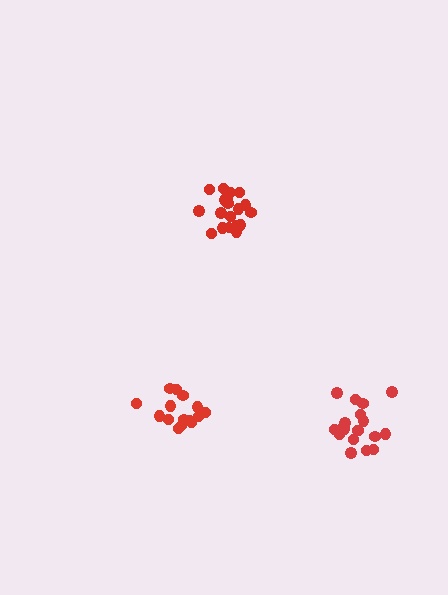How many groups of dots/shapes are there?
There are 3 groups.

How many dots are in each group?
Group 1: 19 dots, Group 2: 19 dots, Group 3: 15 dots (53 total).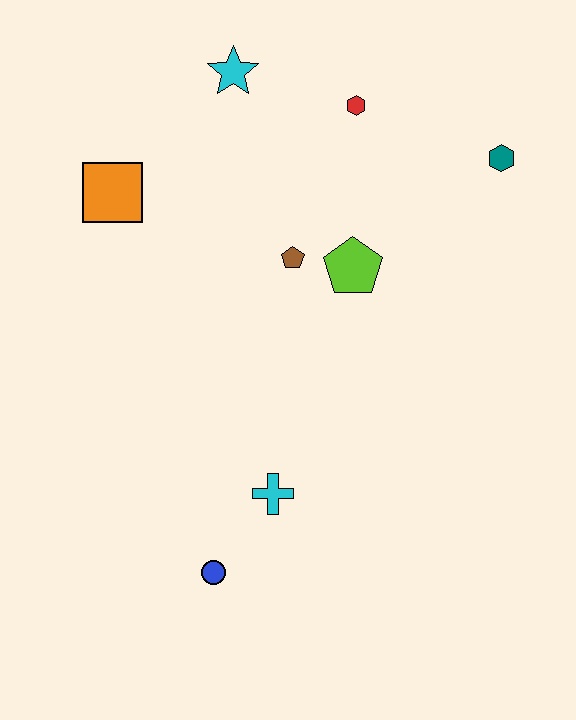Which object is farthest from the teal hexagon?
The blue circle is farthest from the teal hexagon.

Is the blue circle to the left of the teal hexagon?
Yes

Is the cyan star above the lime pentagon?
Yes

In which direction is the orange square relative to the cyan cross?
The orange square is above the cyan cross.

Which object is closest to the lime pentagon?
The brown pentagon is closest to the lime pentagon.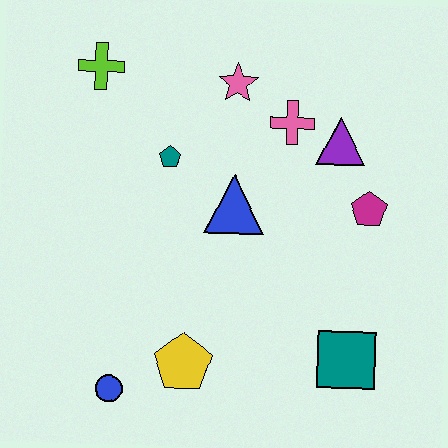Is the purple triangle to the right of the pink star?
Yes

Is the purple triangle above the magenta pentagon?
Yes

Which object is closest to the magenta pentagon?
The purple triangle is closest to the magenta pentagon.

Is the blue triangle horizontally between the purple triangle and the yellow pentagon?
Yes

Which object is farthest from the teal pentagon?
The teal square is farthest from the teal pentagon.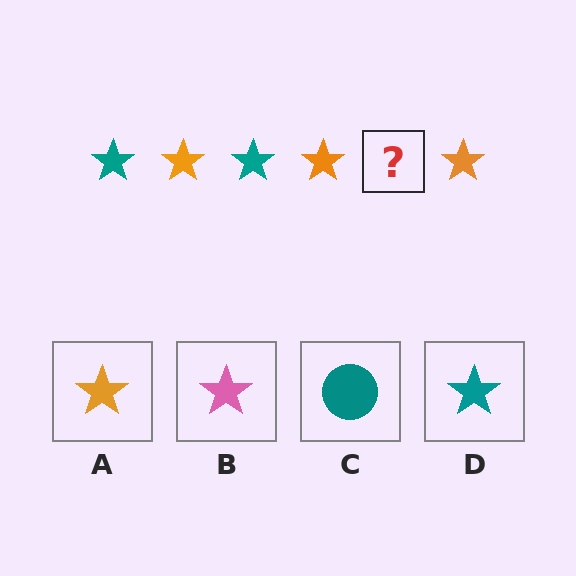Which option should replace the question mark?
Option D.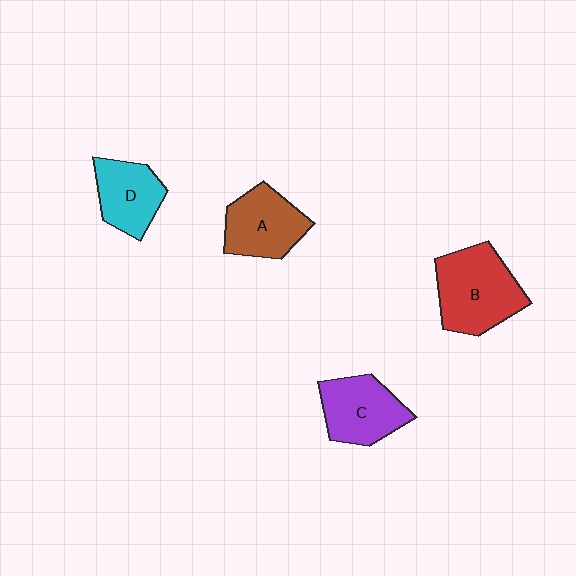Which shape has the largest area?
Shape B (red).